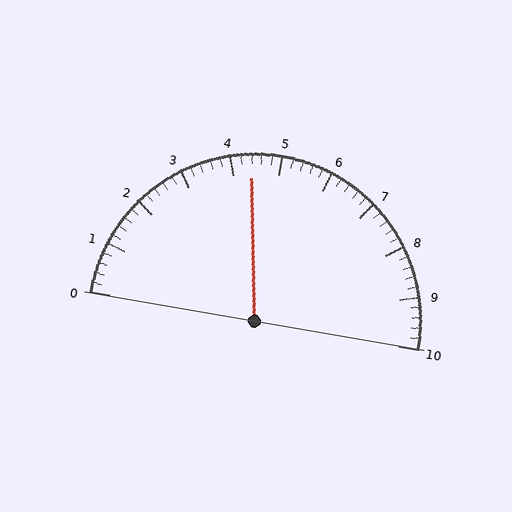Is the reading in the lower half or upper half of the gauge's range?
The reading is in the lower half of the range (0 to 10).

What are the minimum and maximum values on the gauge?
The gauge ranges from 0 to 10.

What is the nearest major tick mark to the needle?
The nearest major tick mark is 4.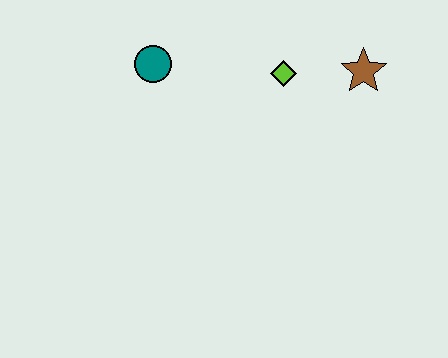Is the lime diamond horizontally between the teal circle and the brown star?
Yes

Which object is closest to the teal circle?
The lime diamond is closest to the teal circle.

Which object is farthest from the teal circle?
The brown star is farthest from the teal circle.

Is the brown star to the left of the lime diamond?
No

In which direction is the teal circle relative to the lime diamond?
The teal circle is to the left of the lime diamond.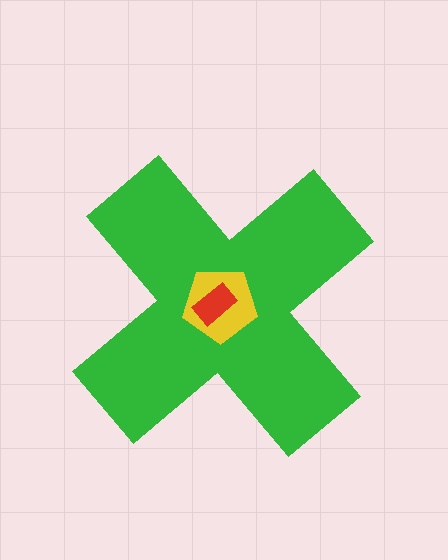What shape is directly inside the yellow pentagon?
The red rectangle.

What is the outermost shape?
The green cross.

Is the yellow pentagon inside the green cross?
Yes.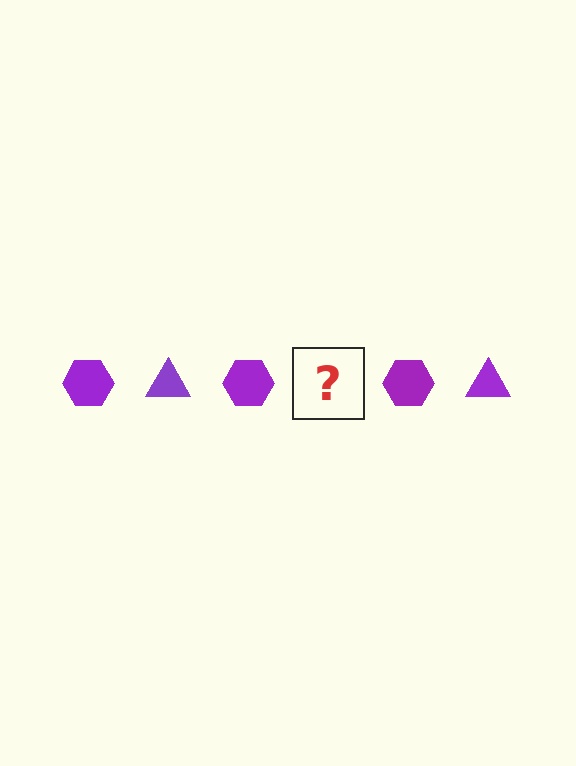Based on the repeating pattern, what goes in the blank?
The blank should be a purple triangle.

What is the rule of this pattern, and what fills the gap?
The rule is that the pattern cycles through hexagon, triangle shapes in purple. The gap should be filled with a purple triangle.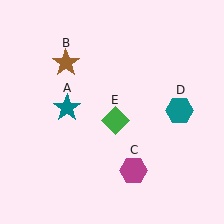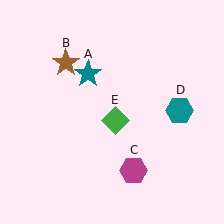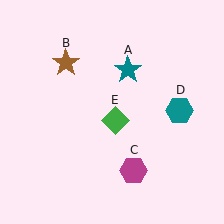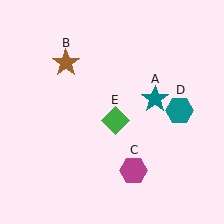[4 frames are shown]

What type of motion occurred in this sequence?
The teal star (object A) rotated clockwise around the center of the scene.